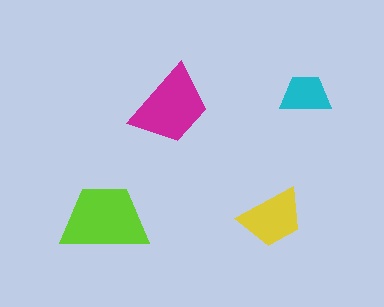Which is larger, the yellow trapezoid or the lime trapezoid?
The lime one.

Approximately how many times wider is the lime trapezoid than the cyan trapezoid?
About 1.5 times wider.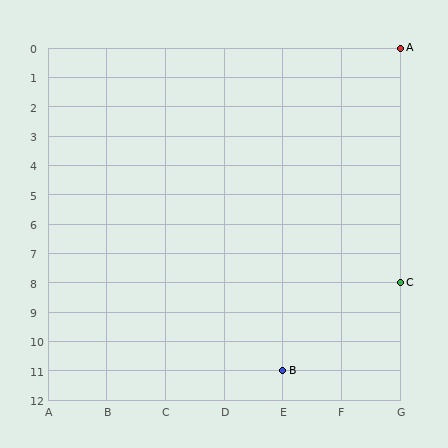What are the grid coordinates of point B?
Point B is at grid coordinates (E, 11).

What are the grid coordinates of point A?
Point A is at grid coordinates (G, 0).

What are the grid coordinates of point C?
Point C is at grid coordinates (G, 8).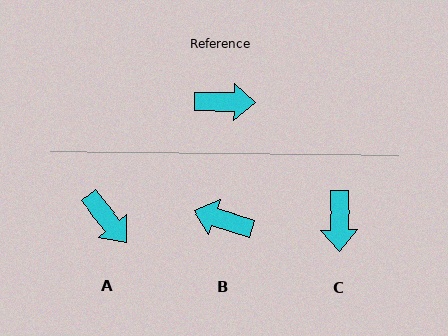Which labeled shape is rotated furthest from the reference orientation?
B, about 163 degrees away.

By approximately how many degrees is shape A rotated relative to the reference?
Approximately 49 degrees clockwise.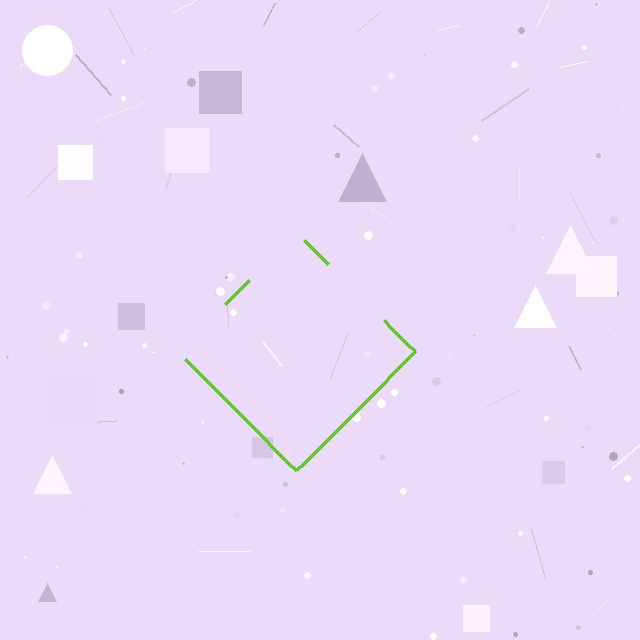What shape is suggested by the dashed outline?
The dashed outline suggests a diamond.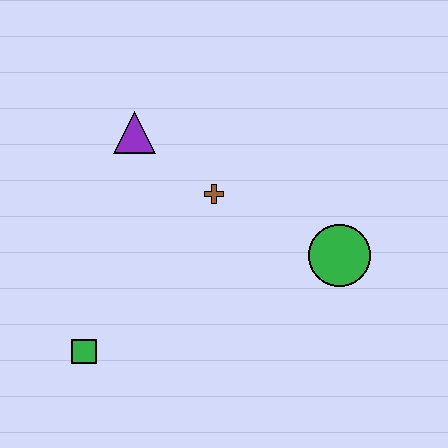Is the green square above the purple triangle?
No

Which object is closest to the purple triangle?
The brown cross is closest to the purple triangle.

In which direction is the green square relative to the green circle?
The green square is to the left of the green circle.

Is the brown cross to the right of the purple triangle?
Yes